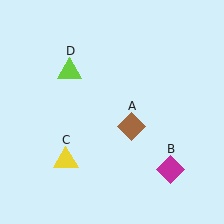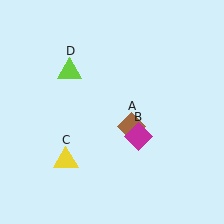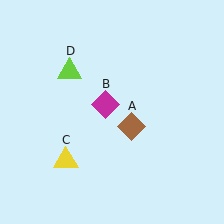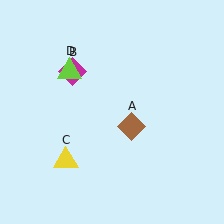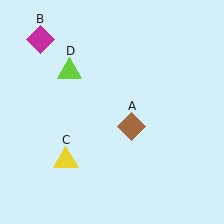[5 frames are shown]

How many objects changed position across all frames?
1 object changed position: magenta diamond (object B).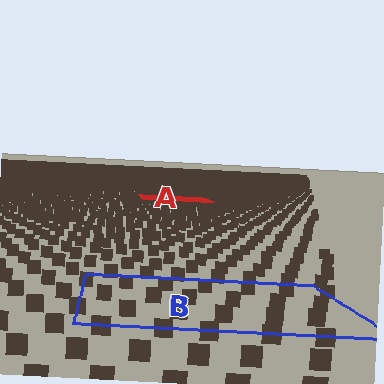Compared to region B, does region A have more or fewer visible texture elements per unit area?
Region A has more texture elements per unit area — they are packed more densely because it is farther away.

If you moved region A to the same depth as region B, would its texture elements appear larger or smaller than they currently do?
They would appear larger. At a closer depth, the same texture elements are projected at a bigger on-screen size.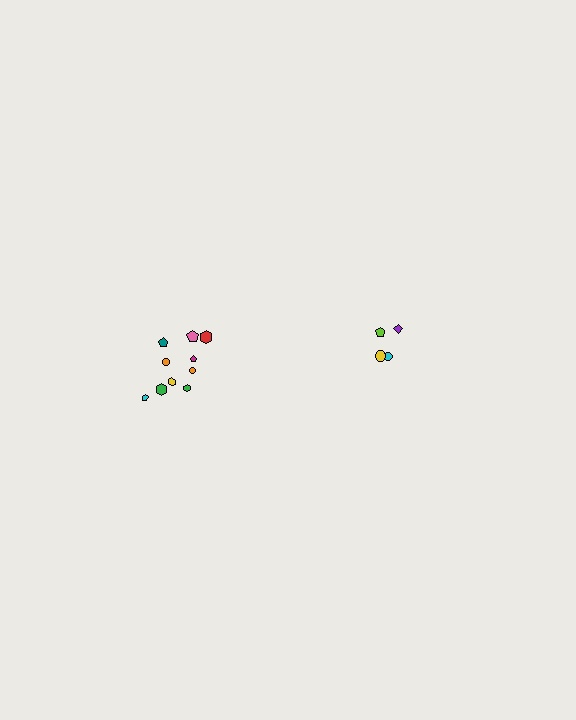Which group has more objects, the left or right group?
The left group.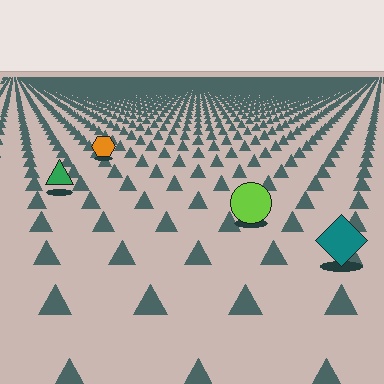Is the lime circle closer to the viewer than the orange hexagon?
Yes. The lime circle is closer — you can tell from the texture gradient: the ground texture is coarser near it.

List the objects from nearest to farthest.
From nearest to farthest: the teal diamond, the lime circle, the green triangle, the orange hexagon.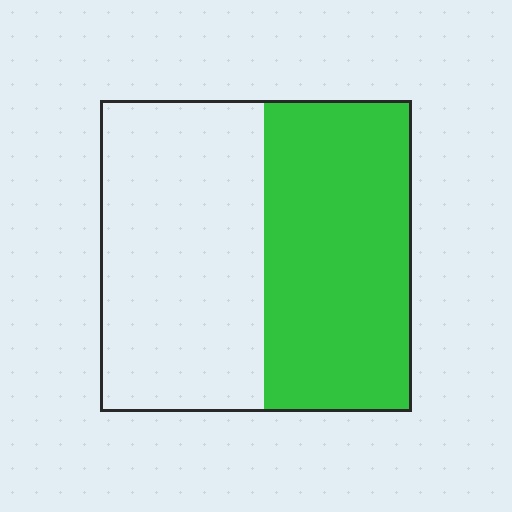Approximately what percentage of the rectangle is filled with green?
Approximately 45%.